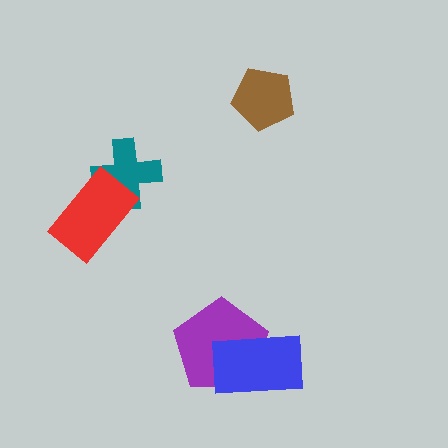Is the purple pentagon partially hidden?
Yes, it is partially covered by another shape.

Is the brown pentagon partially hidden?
No, no other shape covers it.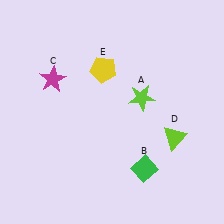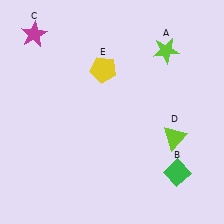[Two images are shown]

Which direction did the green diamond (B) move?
The green diamond (B) moved right.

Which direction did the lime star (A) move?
The lime star (A) moved up.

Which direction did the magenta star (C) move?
The magenta star (C) moved up.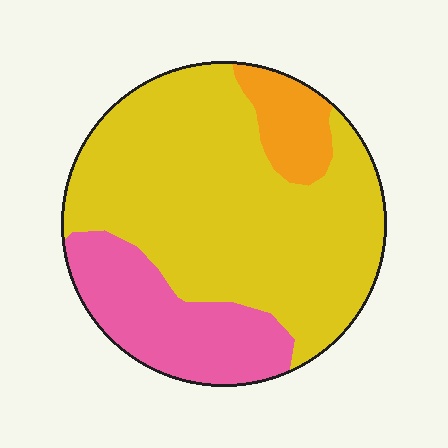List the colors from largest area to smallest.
From largest to smallest: yellow, pink, orange.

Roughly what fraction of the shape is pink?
Pink takes up about one quarter (1/4) of the shape.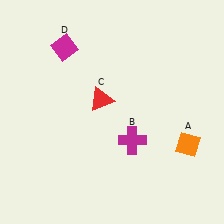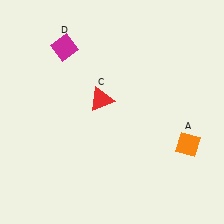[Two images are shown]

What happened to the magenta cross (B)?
The magenta cross (B) was removed in Image 2. It was in the bottom-right area of Image 1.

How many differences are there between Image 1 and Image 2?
There is 1 difference between the two images.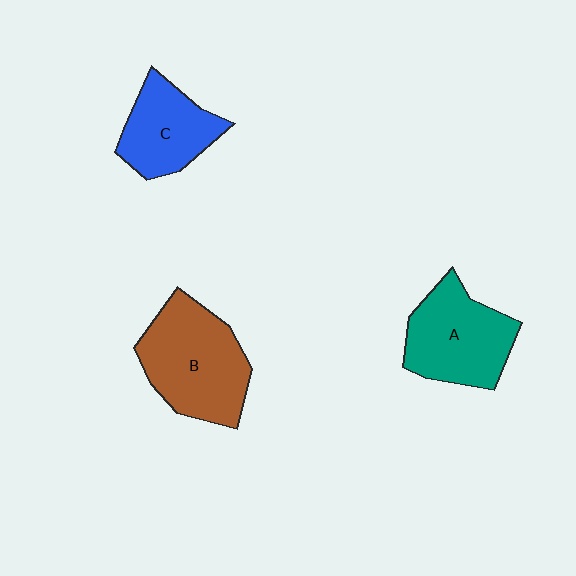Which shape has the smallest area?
Shape C (blue).